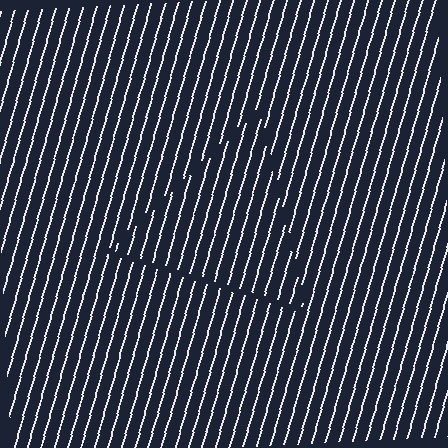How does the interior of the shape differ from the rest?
The interior of the shape contains the same grating, shifted by half a period — the contour is defined by the phase discontinuity where line-ends from the inner and outer gratings abut.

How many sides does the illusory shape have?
3 sides — the line-ends trace a triangle.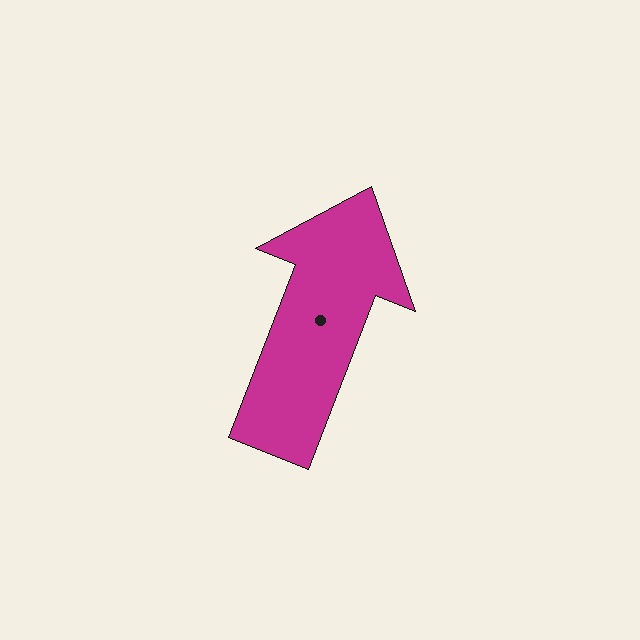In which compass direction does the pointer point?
North.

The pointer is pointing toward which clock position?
Roughly 1 o'clock.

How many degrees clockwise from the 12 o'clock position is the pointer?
Approximately 21 degrees.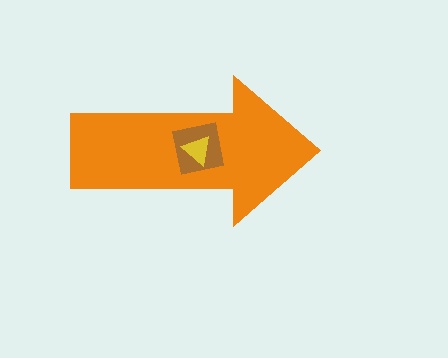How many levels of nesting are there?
3.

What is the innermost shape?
The yellow triangle.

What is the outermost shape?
The orange arrow.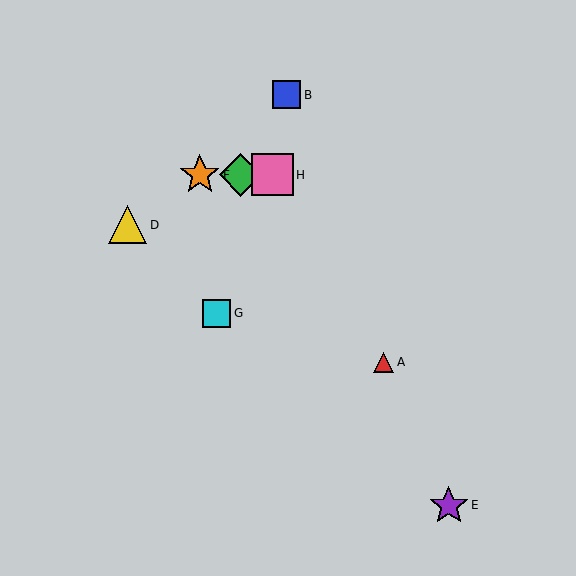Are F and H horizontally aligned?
Yes, both are at y≈175.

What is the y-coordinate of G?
Object G is at y≈313.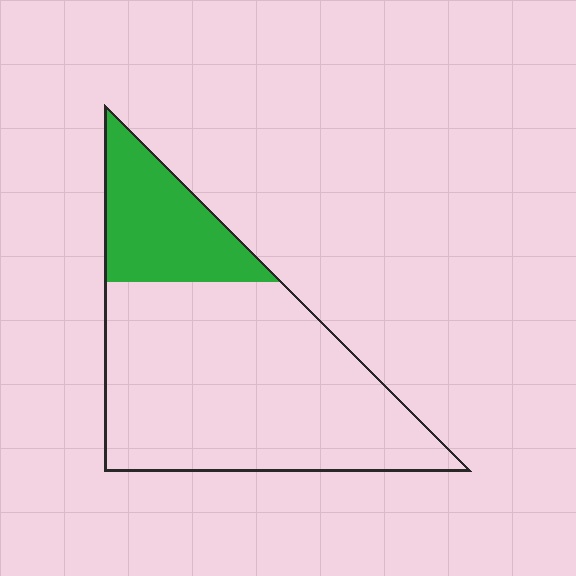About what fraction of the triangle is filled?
About one quarter (1/4).